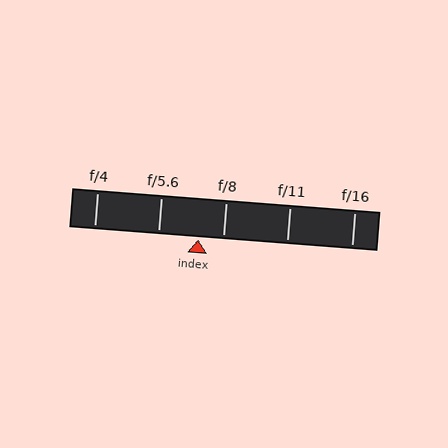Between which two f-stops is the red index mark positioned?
The index mark is between f/5.6 and f/8.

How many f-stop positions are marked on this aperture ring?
There are 5 f-stop positions marked.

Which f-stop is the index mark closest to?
The index mark is closest to f/8.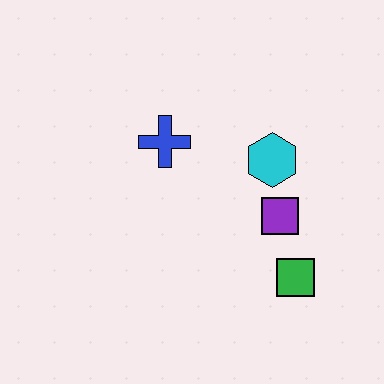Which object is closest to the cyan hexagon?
The purple square is closest to the cyan hexagon.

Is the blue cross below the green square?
No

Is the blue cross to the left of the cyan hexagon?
Yes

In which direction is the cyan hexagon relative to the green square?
The cyan hexagon is above the green square.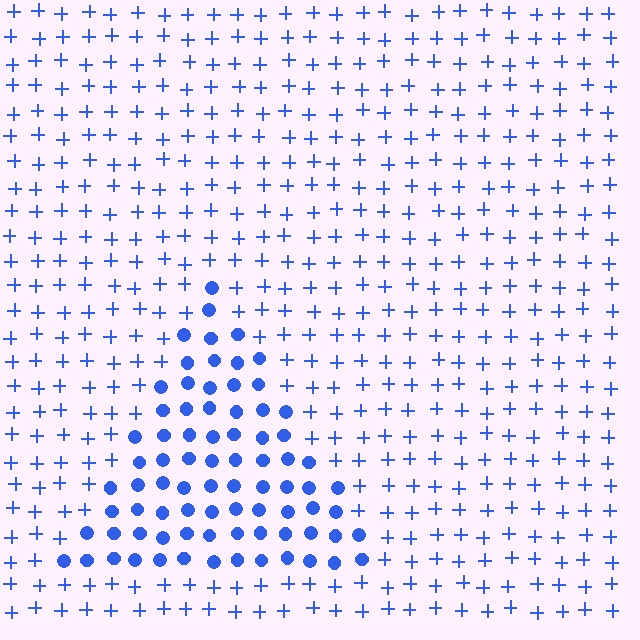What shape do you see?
I see a triangle.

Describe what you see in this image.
The image is filled with small blue elements arranged in a uniform grid. A triangle-shaped region contains circles, while the surrounding area contains plus signs. The boundary is defined purely by the change in element shape.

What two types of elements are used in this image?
The image uses circles inside the triangle region and plus signs outside it.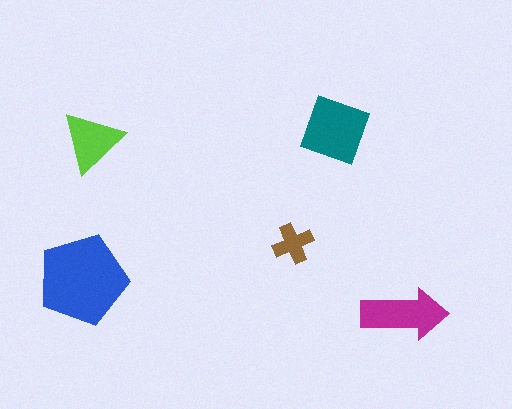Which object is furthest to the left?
The blue pentagon is leftmost.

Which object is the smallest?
The brown cross.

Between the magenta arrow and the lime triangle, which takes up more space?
The magenta arrow.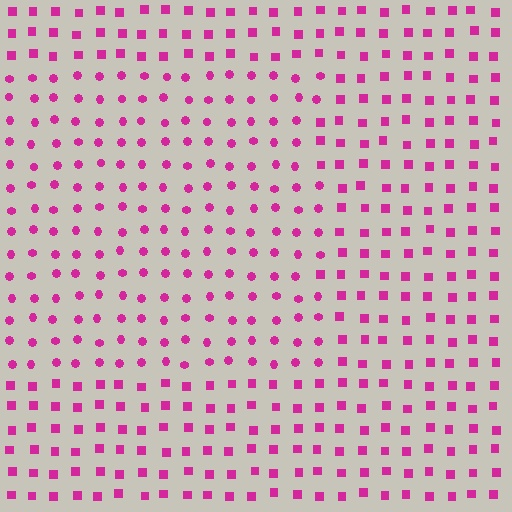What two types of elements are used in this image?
The image uses circles inside the rectangle region and squares outside it.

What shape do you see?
I see a rectangle.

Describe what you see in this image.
The image is filled with small magenta elements arranged in a uniform grid. A rectangle-shaped region contains circles, while the surrounding area contains squares. The boundary is defined purely by the change in element shape.